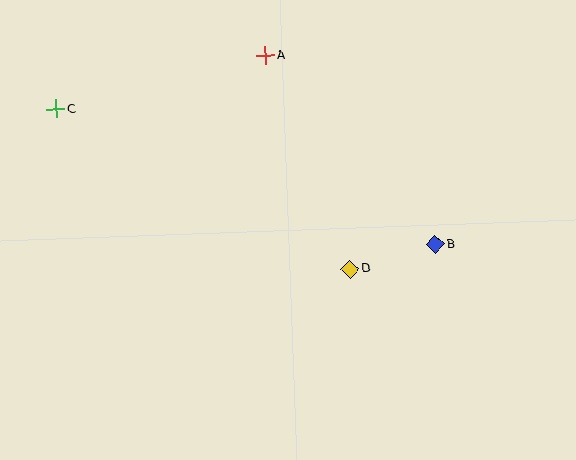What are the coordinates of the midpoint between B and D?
The midpoint between B and D is at (393, 257).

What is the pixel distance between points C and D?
The distance between C and D is 335 pixels.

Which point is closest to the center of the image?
Point D at (350, 269) is closest to the center.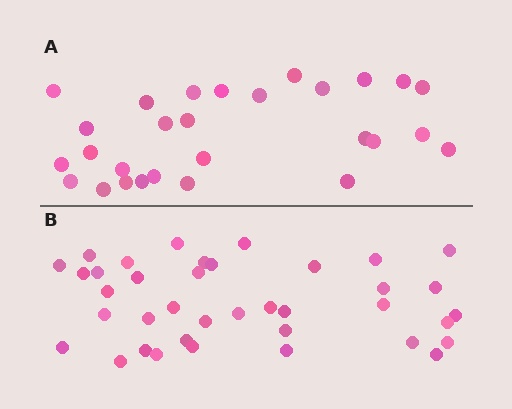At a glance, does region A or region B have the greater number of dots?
Region B (the bottom region) has more dots.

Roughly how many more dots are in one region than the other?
Region B has roughly 10 or so more dots than region A.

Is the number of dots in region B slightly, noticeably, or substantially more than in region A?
Region B has noticeably more, but not dramatically so. The ratio is roughly 1.4 to 1.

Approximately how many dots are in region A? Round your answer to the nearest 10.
About 30 dots. (The exact count is 28, which rounds to 30.)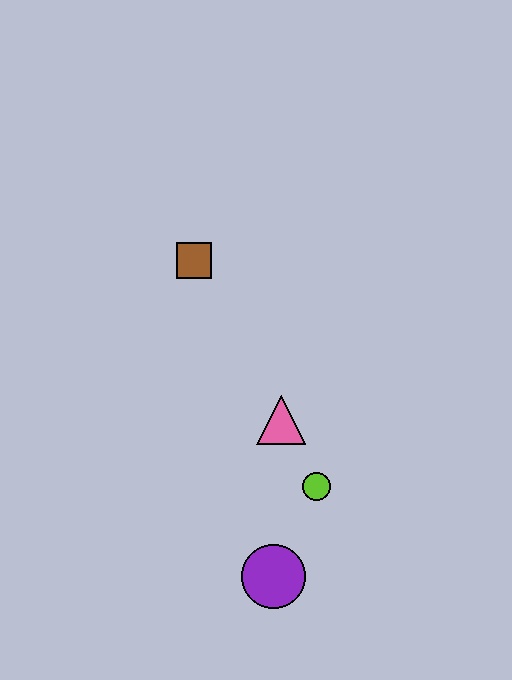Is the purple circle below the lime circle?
Yes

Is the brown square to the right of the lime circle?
No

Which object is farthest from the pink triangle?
The brown square is farthest from the pink triangle.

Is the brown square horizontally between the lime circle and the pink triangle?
No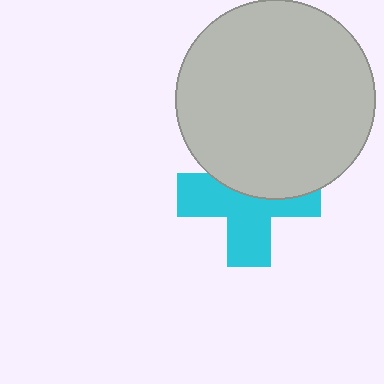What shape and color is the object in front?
The object in front is a light gray circle.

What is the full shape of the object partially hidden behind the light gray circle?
The partially hidden object is a cyan cross.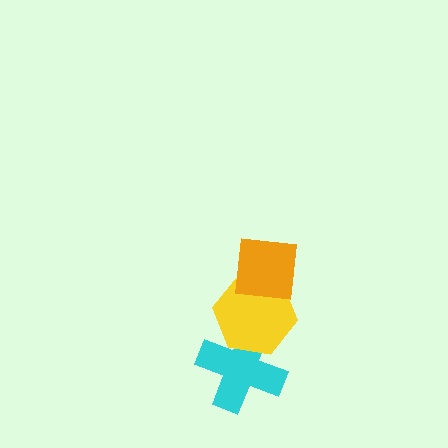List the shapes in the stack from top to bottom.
From top to bottom: the orange square, the yellow hexagon, the cyan cross.